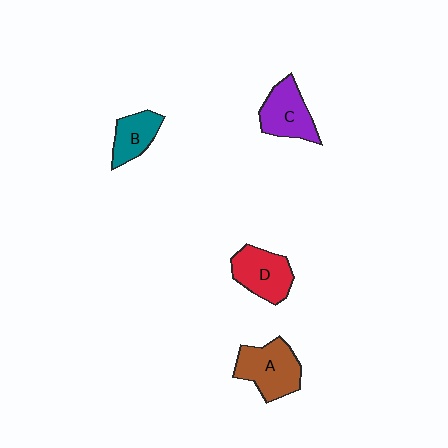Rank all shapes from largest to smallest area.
From largest to smallest: A (brown), D (red), C (purple), B (teal).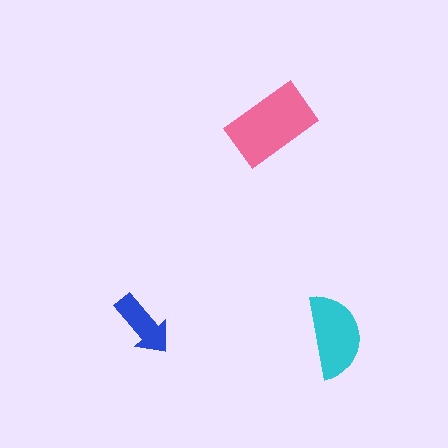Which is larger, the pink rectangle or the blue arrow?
The pink rectangle.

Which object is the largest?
The pink rectangle.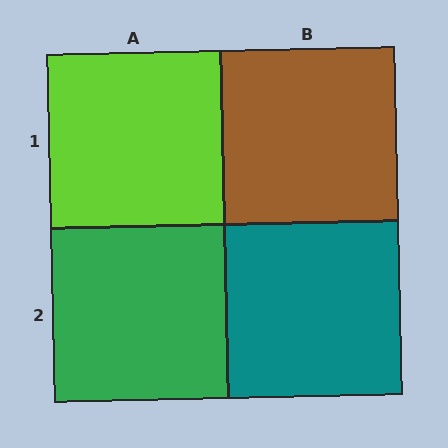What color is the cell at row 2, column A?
Green.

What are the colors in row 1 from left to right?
Lime, brown.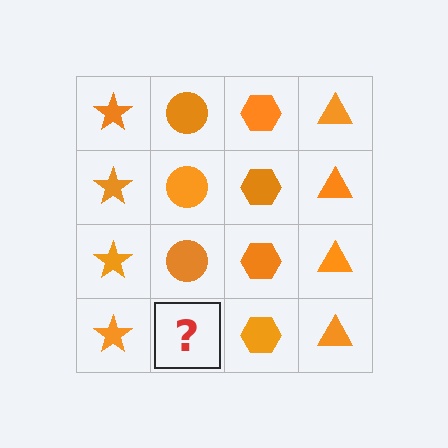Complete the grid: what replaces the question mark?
The question mark should be replaced with an orange circle.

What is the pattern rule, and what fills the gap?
The rule is that each column has a consistent shape. The gap should be filled with an orange circle.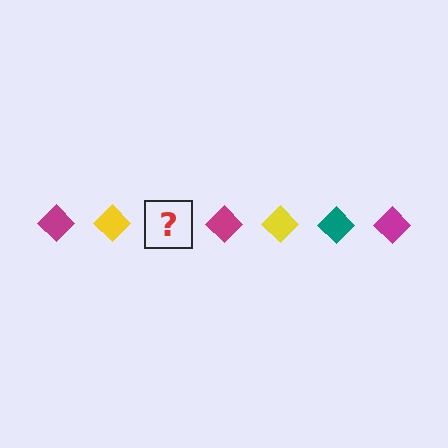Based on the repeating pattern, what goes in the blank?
The blank should be a teal diamond.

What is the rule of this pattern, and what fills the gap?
The rule is that the pattern cycles through magenta, yellow, teal diamonds. The gap should be filled with a teal diamond.